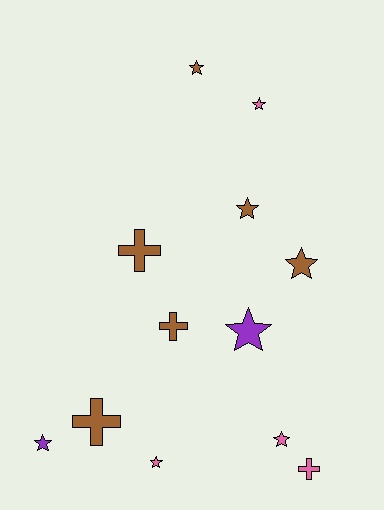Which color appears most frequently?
Brown, with 6 objects.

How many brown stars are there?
There are 3 brown stars.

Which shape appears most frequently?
Star, with 8 objects.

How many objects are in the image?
There are 12 objects.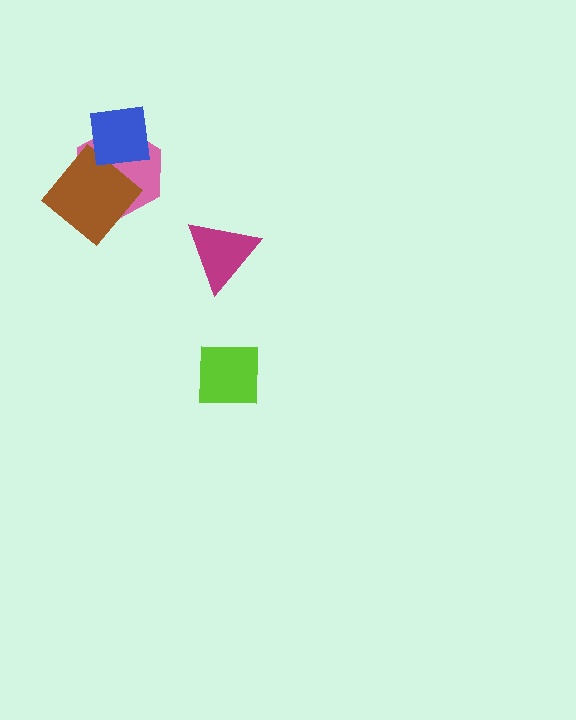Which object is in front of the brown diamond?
The blue square is in front of the brown diamond.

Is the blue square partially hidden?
No, no other shape covers it.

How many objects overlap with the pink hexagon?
2 objects overlap with the pink hexagon.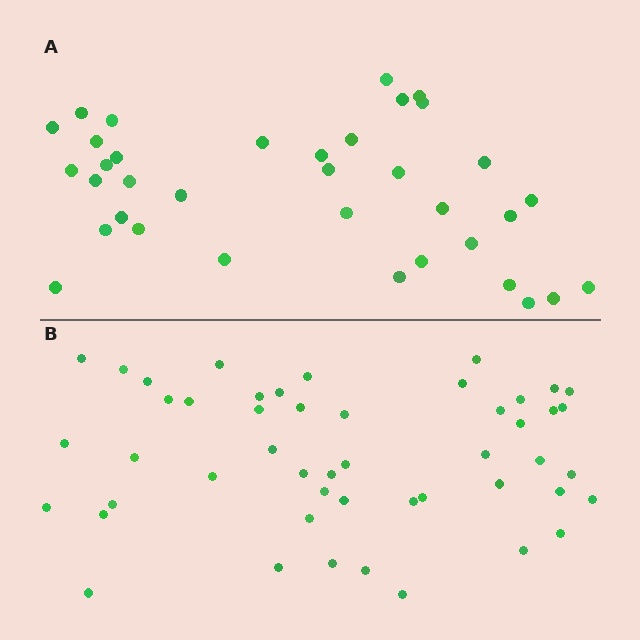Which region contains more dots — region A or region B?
Region B (the bottom region) has more dots.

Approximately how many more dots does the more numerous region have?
Region B has approximately 15 more dots than region A.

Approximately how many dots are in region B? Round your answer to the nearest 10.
About 50 dots. (The exact count is 49, which rounds to 50.)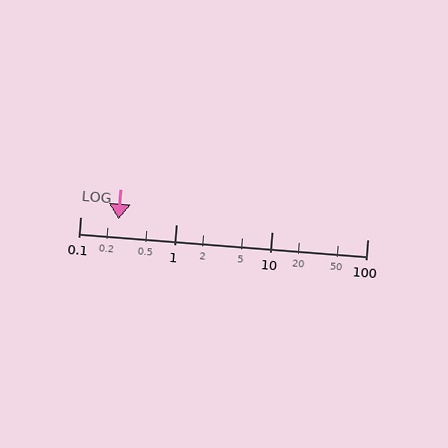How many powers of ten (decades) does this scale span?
The scale spans 3 decades, from 0.1 to 100.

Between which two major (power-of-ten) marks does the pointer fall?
The pointer is between 0.1 and 1.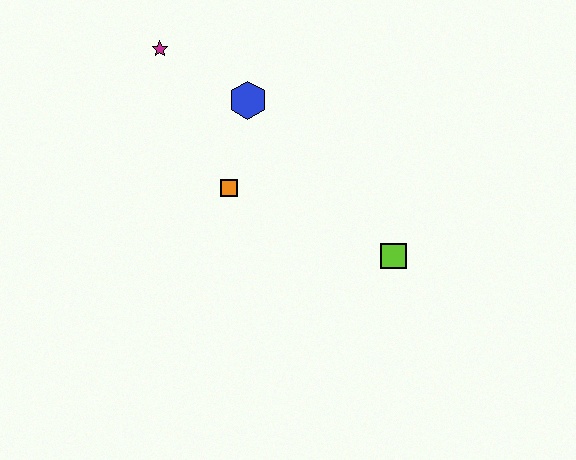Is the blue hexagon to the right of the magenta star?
Yes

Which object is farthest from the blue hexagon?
The lime square is farthest from the blue hexagon.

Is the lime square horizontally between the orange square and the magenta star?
No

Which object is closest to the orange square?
The blue hexagon is closest to the orange square.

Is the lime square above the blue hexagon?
No